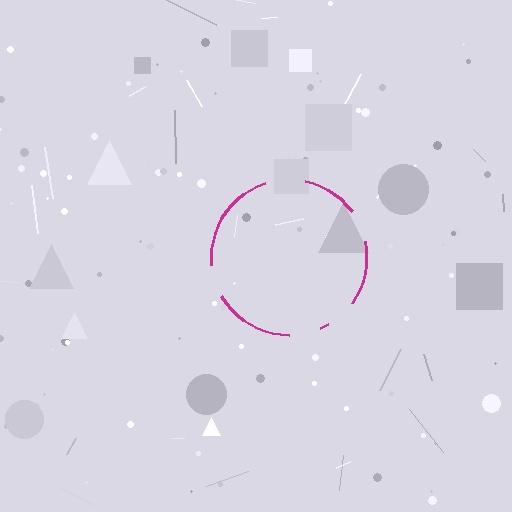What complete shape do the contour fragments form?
The contour fragments form a circle.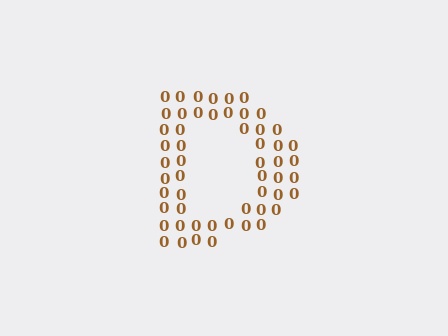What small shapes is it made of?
It is made of small digit 0's.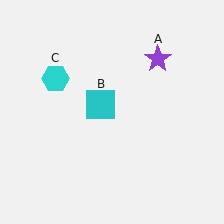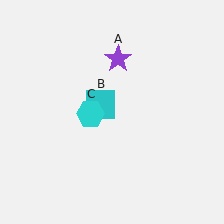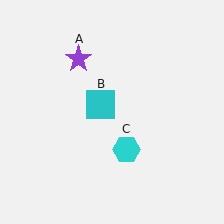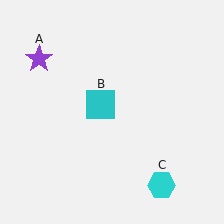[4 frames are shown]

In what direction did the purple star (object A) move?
The purple star (object A) moved left.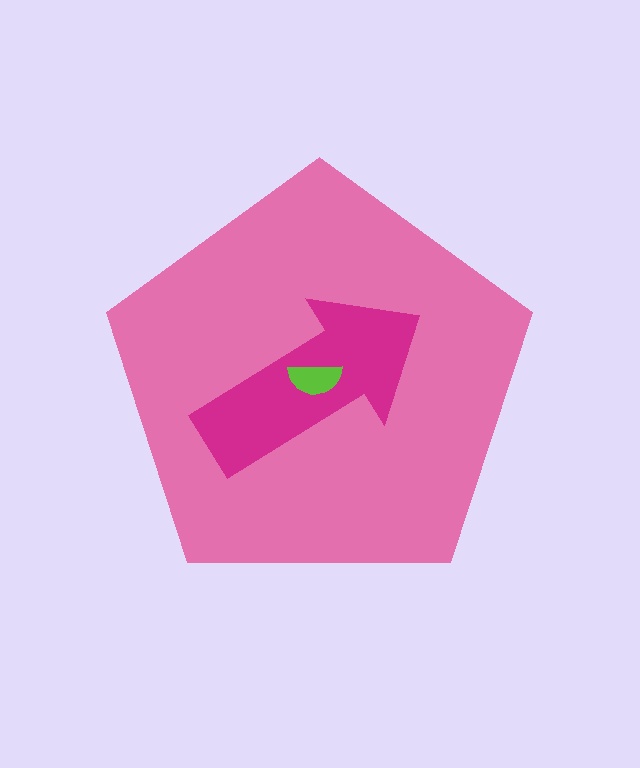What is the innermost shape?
The lime semicircle.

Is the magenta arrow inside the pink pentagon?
Yes.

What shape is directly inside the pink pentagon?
The magenta arrow.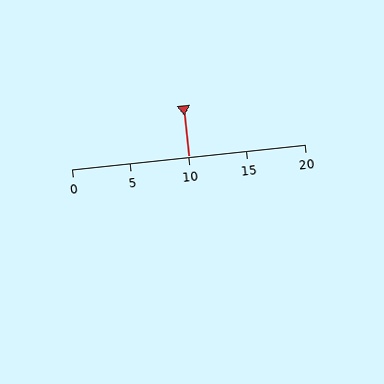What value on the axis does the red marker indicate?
The marker indicates approximately 10.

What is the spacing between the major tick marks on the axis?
The major ticks are spaced 5 apart.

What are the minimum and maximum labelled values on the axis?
The axis runs from 0 to 20.